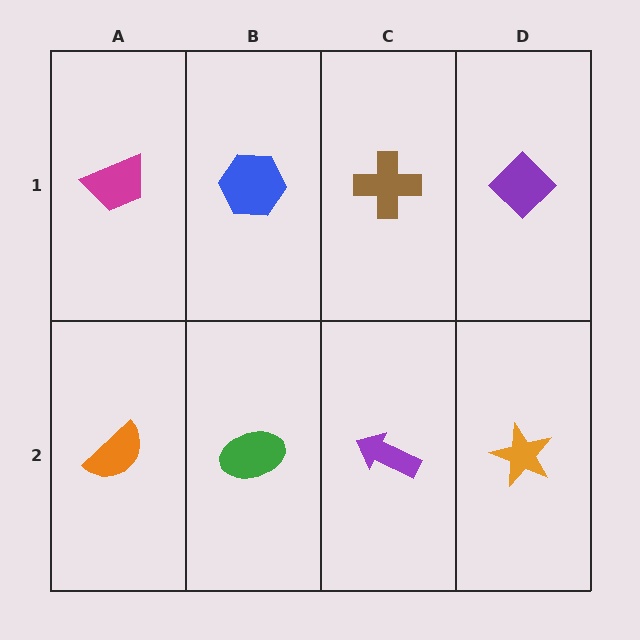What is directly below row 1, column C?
A purple arrow.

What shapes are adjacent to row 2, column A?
A magenta trapezoid (row 1, column A), a green ellipse (row 2, column B).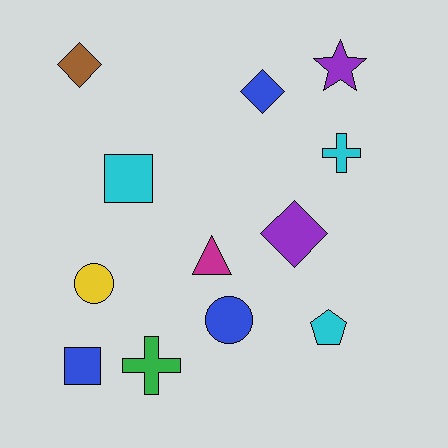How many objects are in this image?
There are 12 objects.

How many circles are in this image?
There are 2 circles.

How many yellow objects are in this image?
There is 1 yellow object.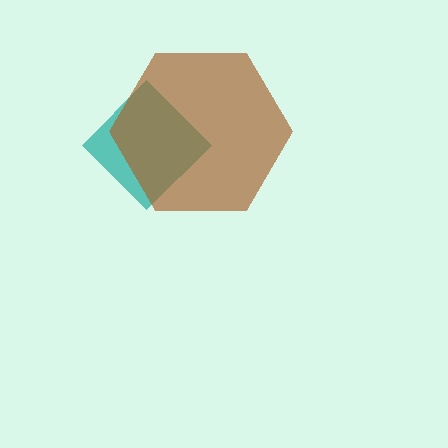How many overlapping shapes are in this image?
There are 2 overlapping shapes in the image.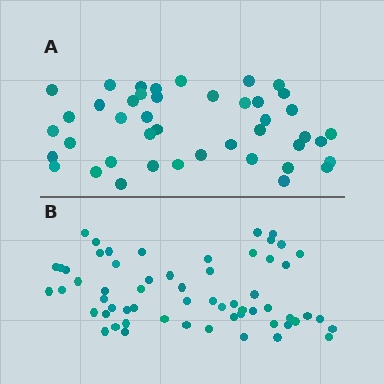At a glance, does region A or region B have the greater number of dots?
Region B (the bottom region) has more dots.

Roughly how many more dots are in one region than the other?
Region B has approximately 15 more dots than region A.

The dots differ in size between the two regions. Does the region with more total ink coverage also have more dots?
No. Region A has more total ink coverage because its dots are larger, but region B actually contains more individual dots. Total area can be misleading — the number of items is what matters here.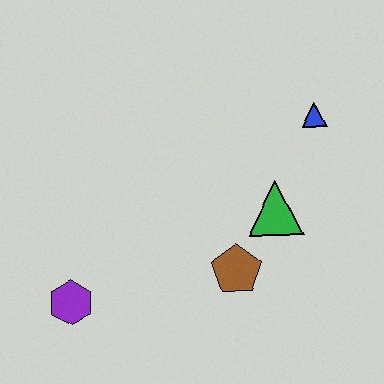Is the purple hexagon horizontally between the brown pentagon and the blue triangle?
No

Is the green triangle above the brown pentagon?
Yes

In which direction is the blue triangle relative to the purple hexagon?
The blue triangle is to the right of the purple hexagon.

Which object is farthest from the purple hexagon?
The blue triangle is farthest from the purple hexagon.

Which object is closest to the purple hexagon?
The brown pentagon is closest to the purple hexagon.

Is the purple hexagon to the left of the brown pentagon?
Yes